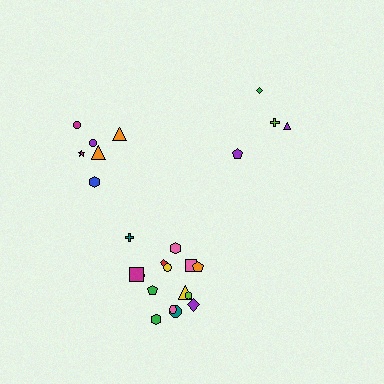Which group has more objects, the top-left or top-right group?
The top-left group.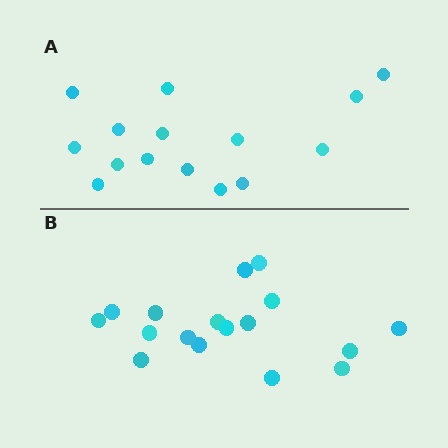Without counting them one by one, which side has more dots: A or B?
Region B (the bottom region) has more dots.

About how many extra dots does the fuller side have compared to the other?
Region B has just a few more — roughly 2 or 3 more dots than region A.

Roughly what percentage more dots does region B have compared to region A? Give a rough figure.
About 15% more.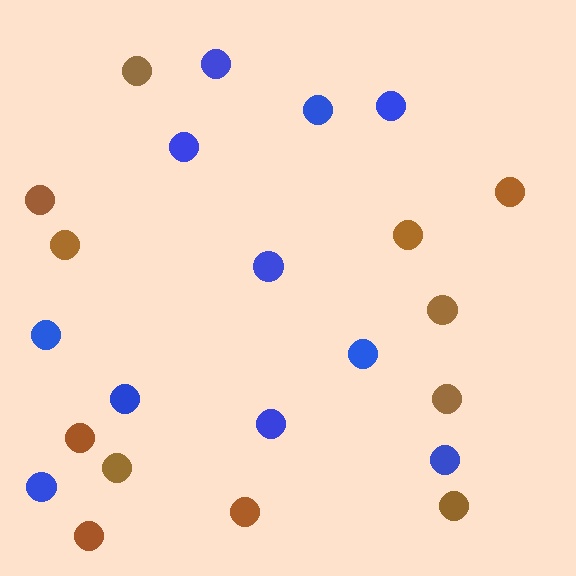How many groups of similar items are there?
There are 2 groups: one group of brown circles (12) and one group of blue circles (11).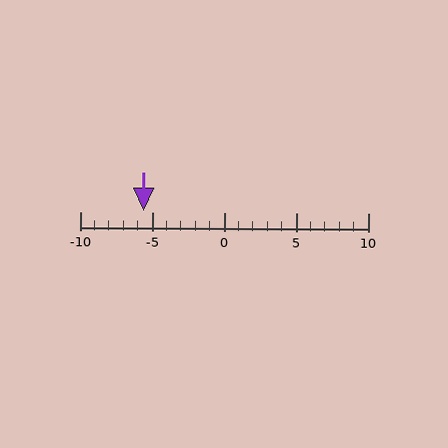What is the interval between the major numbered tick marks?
The major tick marks are spaced 5 units apart.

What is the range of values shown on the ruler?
The ruler shows values from -10 to 10.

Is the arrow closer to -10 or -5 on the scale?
The arrow is closer to -5.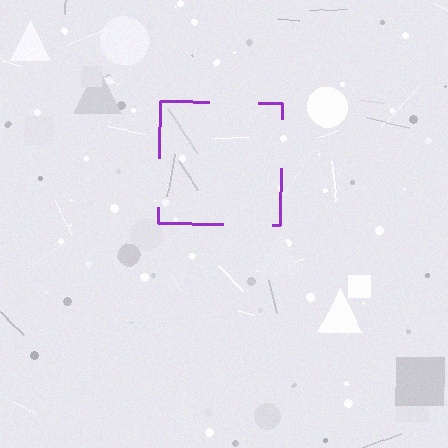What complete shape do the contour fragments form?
The contour fragments form a square.